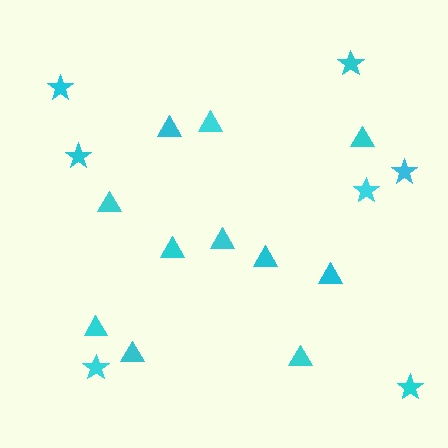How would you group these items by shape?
There are 2 groups: one group of triangles (11) and one group of stars (7).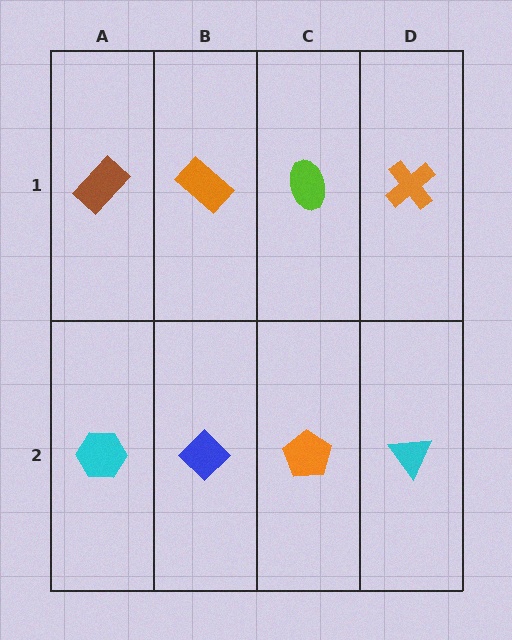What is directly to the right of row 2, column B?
An orange pentagon.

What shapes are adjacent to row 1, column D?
A cyan triangle (row 2, column D), a lime ellipse (row 1, column C).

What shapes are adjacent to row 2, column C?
A lime ellipse (row 1, column C), a blue diamond (row 2, column B), a cyan triangle (row 2, column D).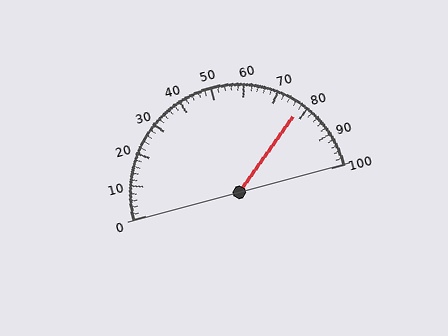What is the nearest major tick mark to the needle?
The nearest major tick mark is 80.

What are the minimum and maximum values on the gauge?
The gauge ranges from 0 to 100.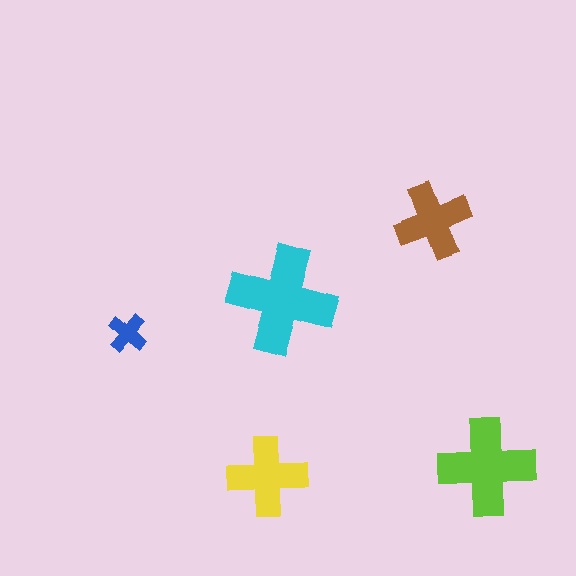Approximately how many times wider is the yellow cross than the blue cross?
About 2 times wider.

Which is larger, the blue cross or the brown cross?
The brown one.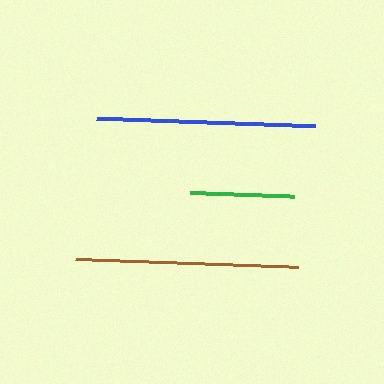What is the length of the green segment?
The green segment is approximately 104 pixels long.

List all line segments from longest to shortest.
From longest to shortest: brown, blue, green.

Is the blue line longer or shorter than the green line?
The blue line is longer than the green line.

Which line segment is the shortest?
The green line is the shortest at approximately 104 pixels.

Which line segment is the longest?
The brown line is the longest at approximately 223 pixels.